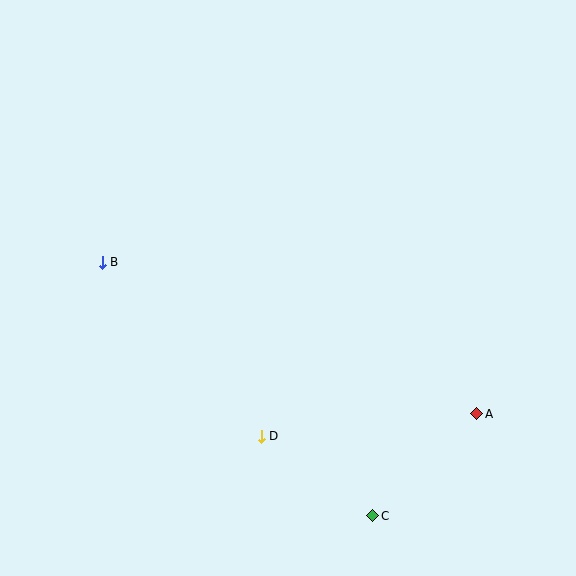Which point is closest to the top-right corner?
Point A is closest to the top-right corner.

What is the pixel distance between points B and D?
The distance between B and D is 236 pixels.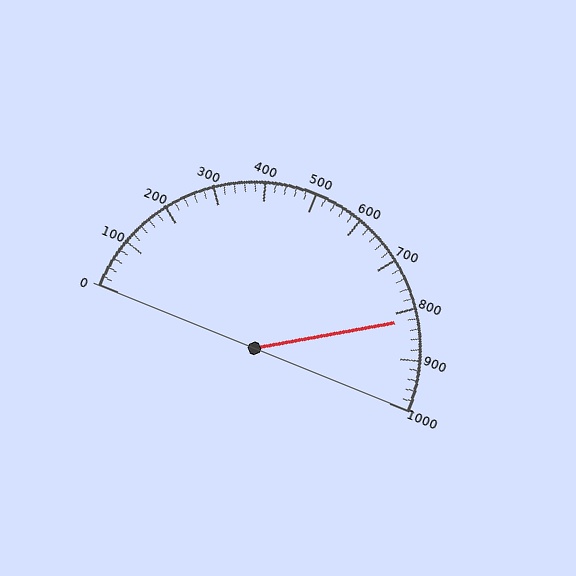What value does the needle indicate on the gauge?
The needle indicates approximately 820.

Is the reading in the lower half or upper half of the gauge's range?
The reading is in the upper half of the range (0 to 1000).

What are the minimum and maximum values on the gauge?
The gauge ranges from 0 to 1000.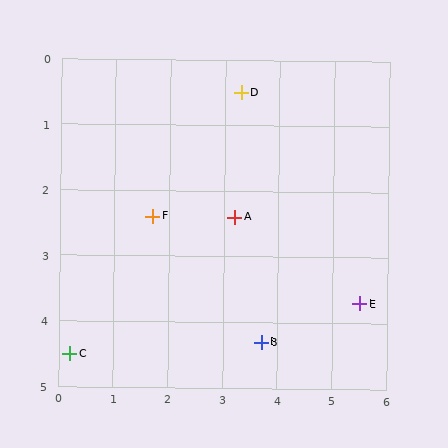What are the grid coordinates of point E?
Point E is at approximately (5.5, 3.7).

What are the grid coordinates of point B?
Point B is at approximately (3.7, 4.3).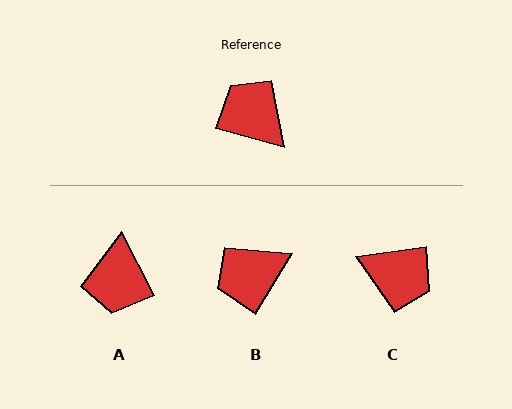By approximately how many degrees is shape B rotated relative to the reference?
Approximately 74 degrees counter-clockwise.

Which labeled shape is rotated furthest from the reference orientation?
C, about 156 degrees away.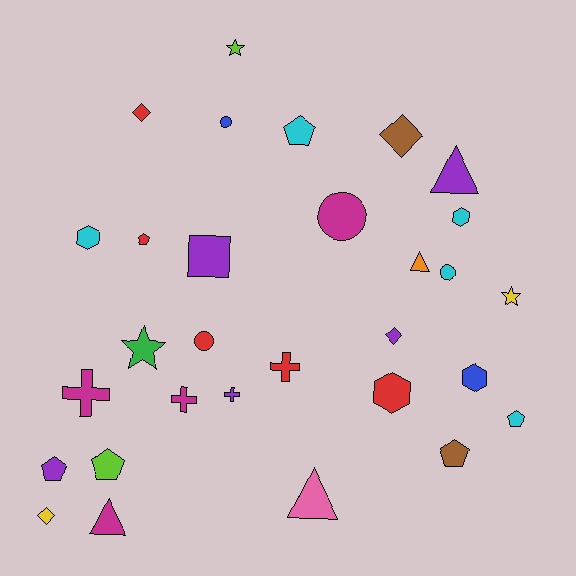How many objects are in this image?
There are 30 objects.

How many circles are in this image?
There are 4 circles.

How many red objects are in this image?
There are 5 red objects.